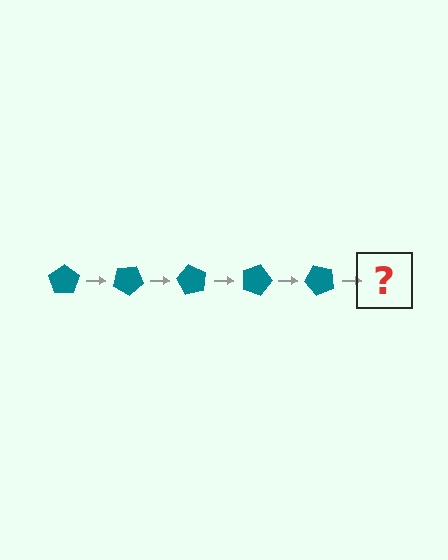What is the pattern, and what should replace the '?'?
The pattern is that the pentagon rotates 30 degrees each step. The '?' should be a teal pentagon rotated 150 degrees.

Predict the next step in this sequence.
The next step is a teal pentagon rotated 150 degrees.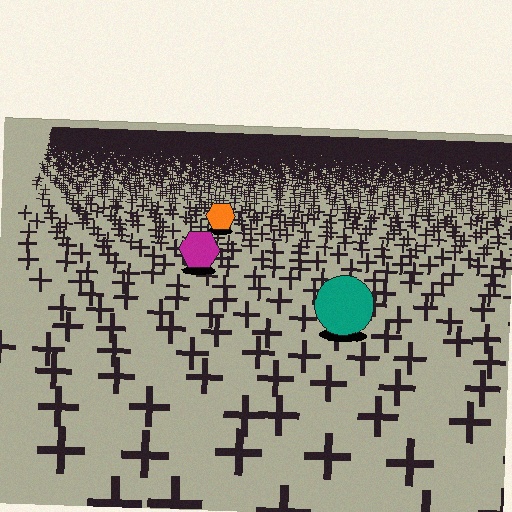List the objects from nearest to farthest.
From nearest to farthest: the teal circle, the magenta hexagon, the orange hexagon.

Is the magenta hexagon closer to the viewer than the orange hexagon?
Yes. The magenta hexagon is closer — you can tell from the texture gradient: the ground texture is coarser near it.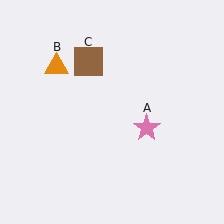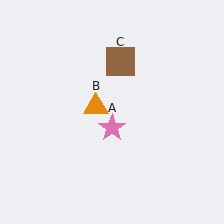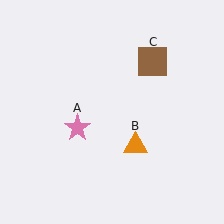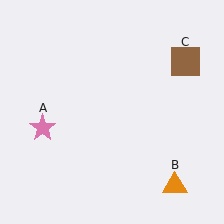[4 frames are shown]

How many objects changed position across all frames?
3 objects changed position: pink star (object A), orange triangle (object B), brown square (object C).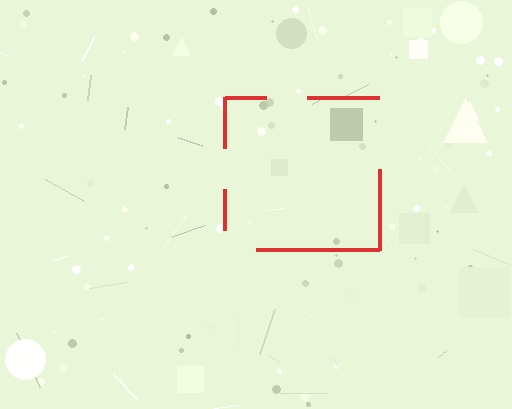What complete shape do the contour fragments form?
The contour fragments form a square.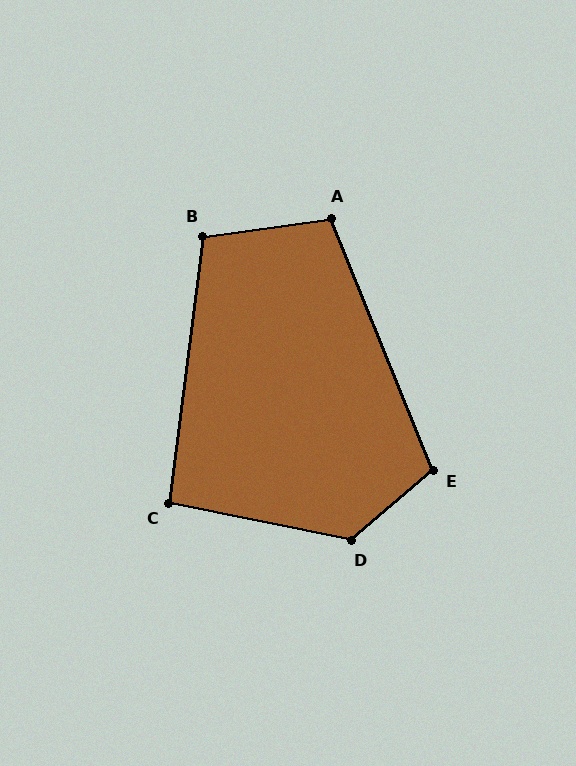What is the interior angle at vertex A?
Approximately 104 degrees (obtuse).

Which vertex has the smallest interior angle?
C, at approximately 94 degrees.